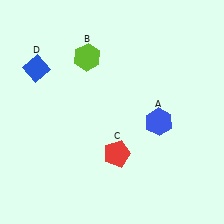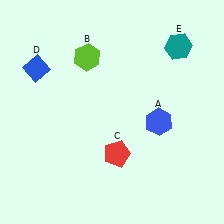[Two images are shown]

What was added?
A teal hexagon (E) was added in Image 2.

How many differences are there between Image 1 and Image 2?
There is 1 difference between the two images.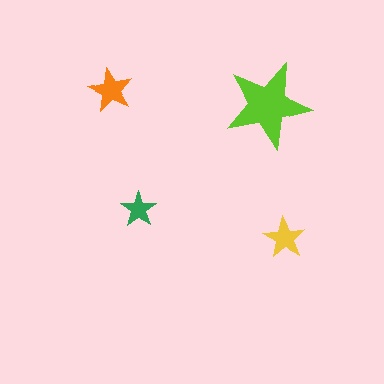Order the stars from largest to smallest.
the lime one, the orange one, the yellow one, the green one.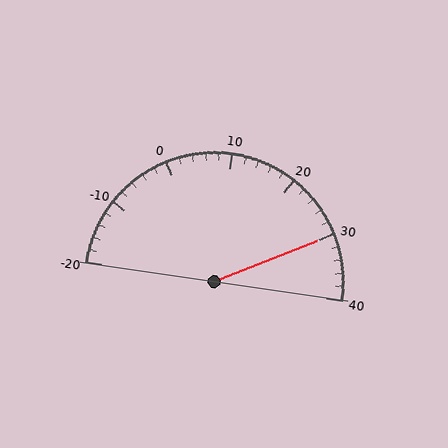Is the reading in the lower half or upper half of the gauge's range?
The reading is in the upper half of the range (-20 to 40).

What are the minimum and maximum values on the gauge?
The gauge ranges from -20 to 40.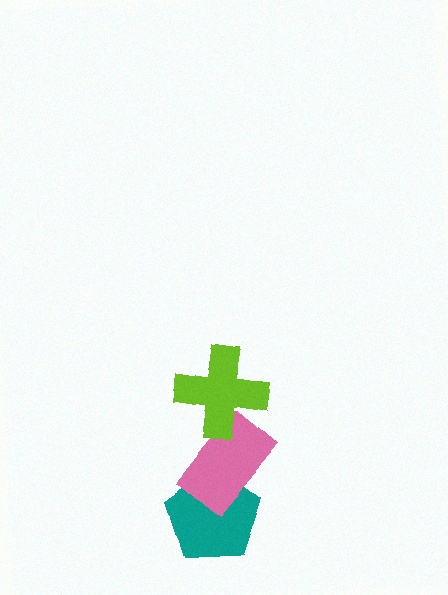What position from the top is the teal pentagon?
The teal pentagon is 3rd from the top.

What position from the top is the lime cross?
The lime cross is 1st from the top.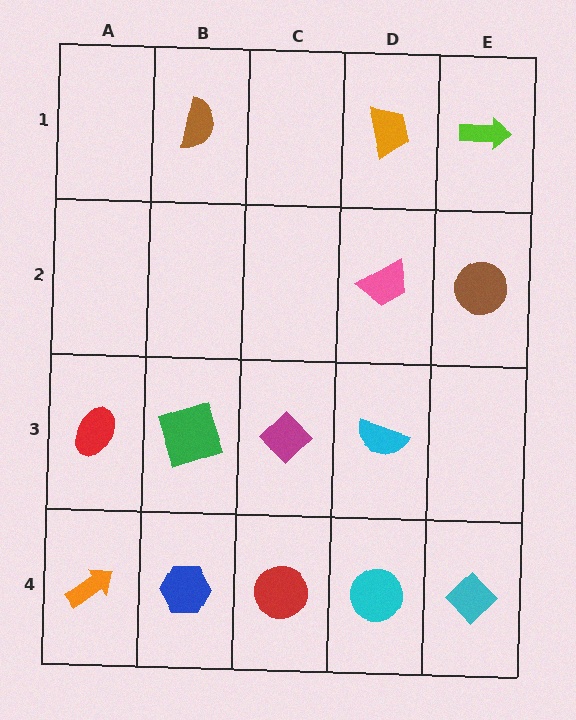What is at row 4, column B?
A blue hexagon.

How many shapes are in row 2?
2 shapes.